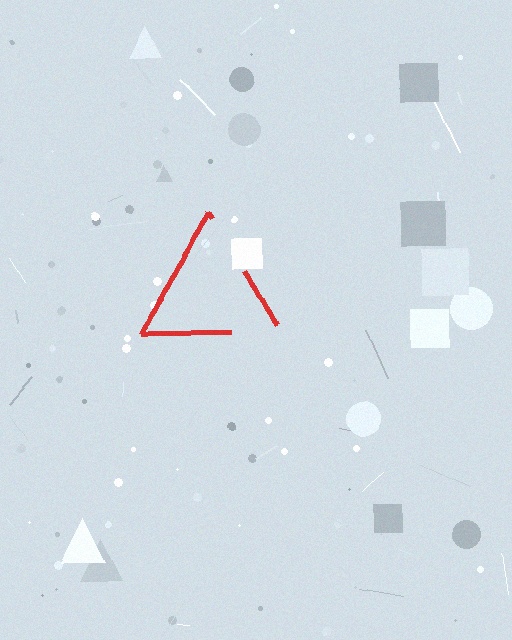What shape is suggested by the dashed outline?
The dashed outline suggests a triangle.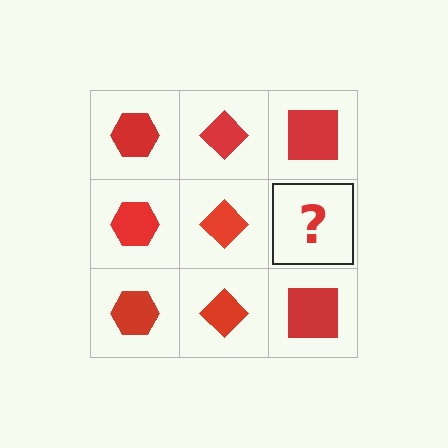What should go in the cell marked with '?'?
The missing cell should contain a red square.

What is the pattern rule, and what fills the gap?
The rule is that each column has a consistent shape. The gap should be filled with a red square.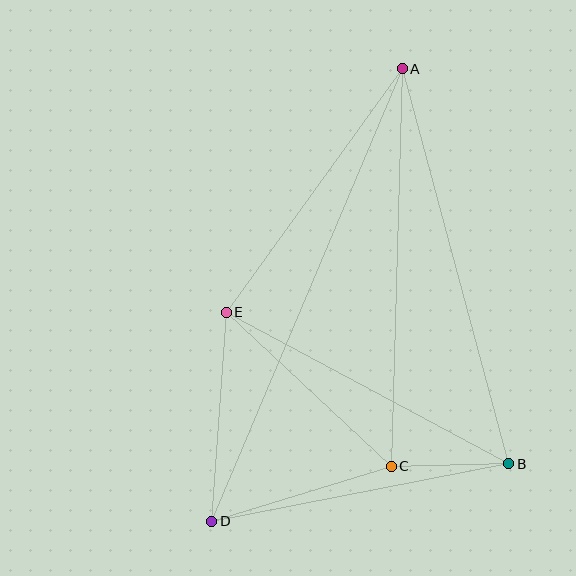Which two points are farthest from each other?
Points A and D are farthest from each other.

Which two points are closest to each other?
Points B and C are closest to each other.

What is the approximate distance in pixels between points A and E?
The distance between A and E is approximately 301 pixels.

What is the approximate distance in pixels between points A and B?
The distance between A and B is approximately 409 pixels.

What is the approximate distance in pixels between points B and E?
The distance between B and E is approximately 321 pixels.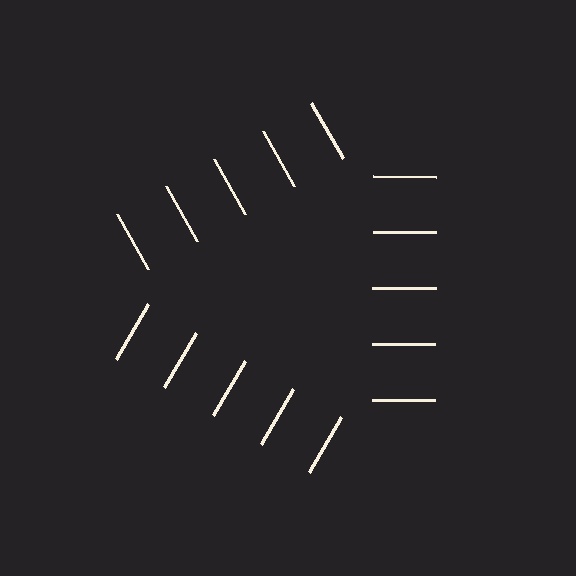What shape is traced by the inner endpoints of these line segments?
An illusory triangle — the line segments terminate on its edges but no continuous stroke is drawn.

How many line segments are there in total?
15 — 5 along each of the 3 edges.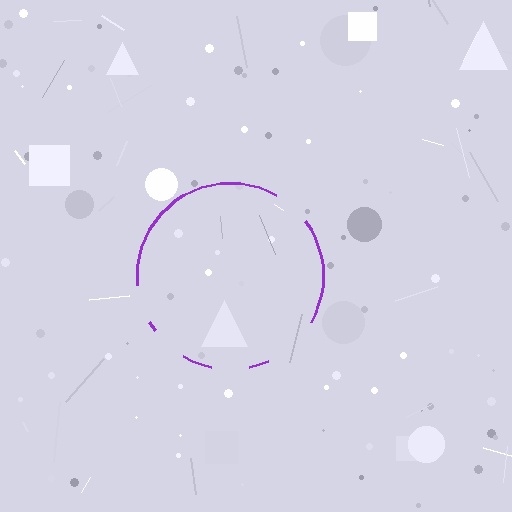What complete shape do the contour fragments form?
The contour fragments form a circle.